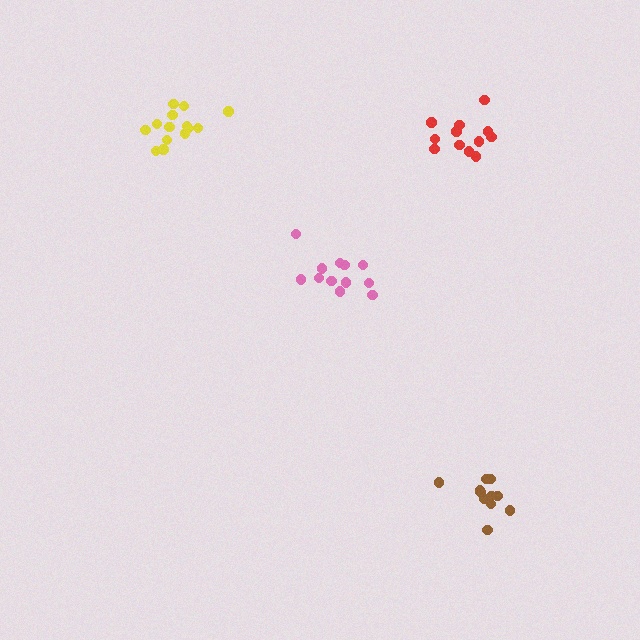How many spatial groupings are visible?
There are 4 spatial groupings.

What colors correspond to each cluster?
The clusters are colored: brown, yellow, red, pink.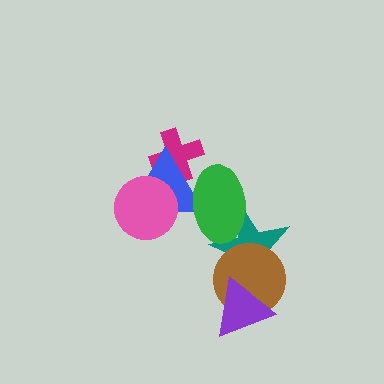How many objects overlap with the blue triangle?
3 objects overlap with the blue triangle.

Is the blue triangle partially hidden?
Yes, it is partially covered by another shape.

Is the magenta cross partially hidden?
Yes, it is partially covered by another shape.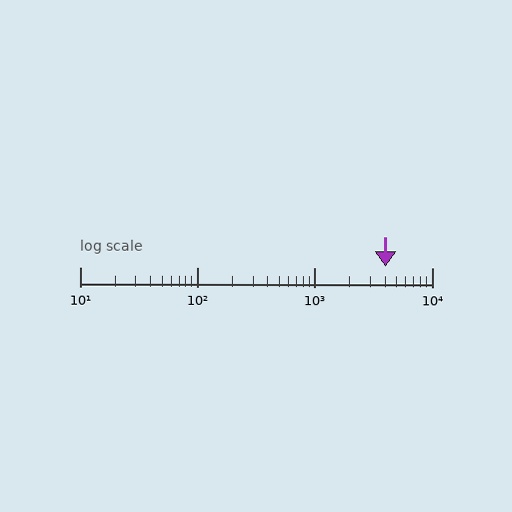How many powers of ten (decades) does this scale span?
The scale spans 3 decades, from 10 to 10000.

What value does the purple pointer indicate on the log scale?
The pointer indicates approximately 4000.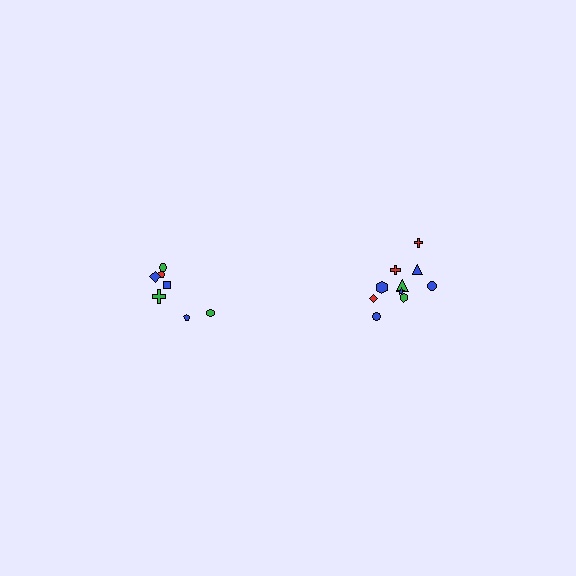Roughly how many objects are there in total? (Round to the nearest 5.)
Roughly 15 objects in total.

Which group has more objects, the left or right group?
The right group.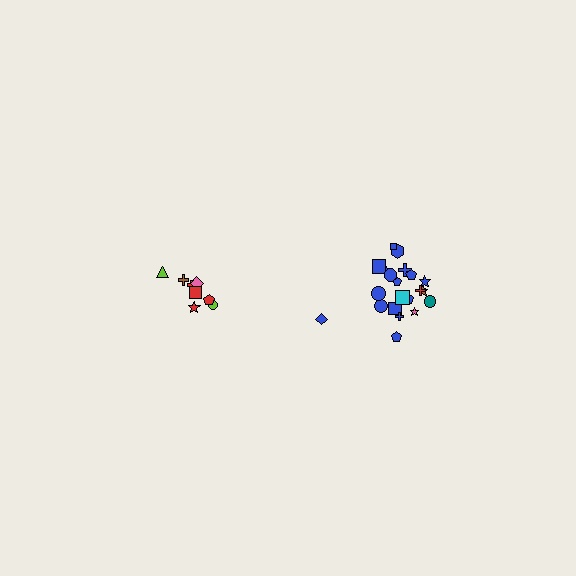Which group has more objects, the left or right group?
The right group.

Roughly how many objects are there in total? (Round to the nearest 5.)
Roughly 35 objects in total.